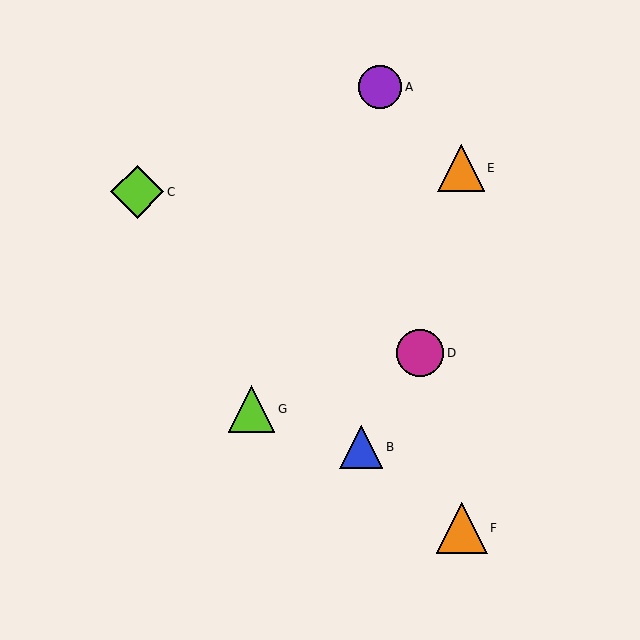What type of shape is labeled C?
Shape C is a lime diamond.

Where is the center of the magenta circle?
The center of the magenta circle is at (420, 353).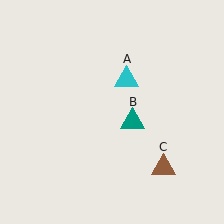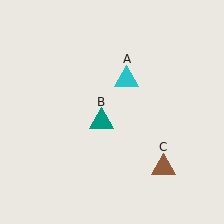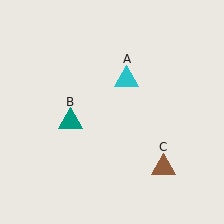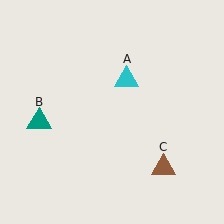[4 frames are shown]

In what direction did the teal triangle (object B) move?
The teal triangle (object B) moved left.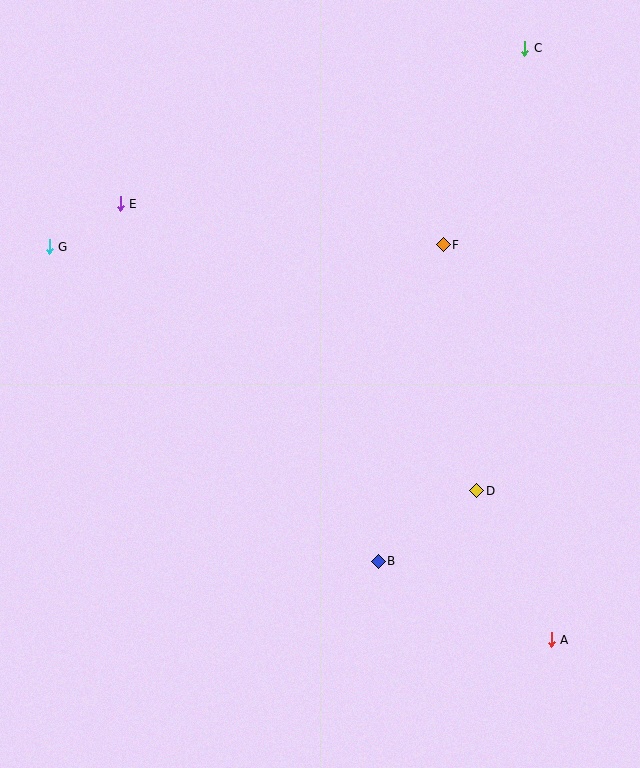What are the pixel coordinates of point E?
Point E is at (120, 204).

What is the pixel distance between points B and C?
The distance between B and C is 533 pixels.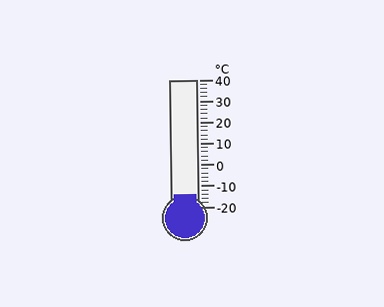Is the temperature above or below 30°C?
The temperature is below 30°C.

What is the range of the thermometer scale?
The thermometer scale ranges from -20°C to 40°C.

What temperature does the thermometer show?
The thermometer shows approximately -14°C.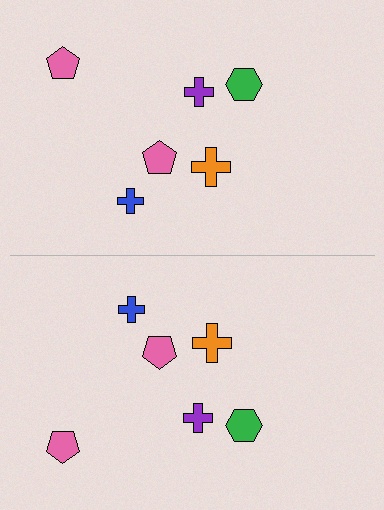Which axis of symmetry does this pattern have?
The pattern has a horizontal axis of symmetry running through the center of the image.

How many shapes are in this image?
There are 12 shapes in this image.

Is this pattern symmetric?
Yes, this pattern has bilateral (reflection) symmetry.